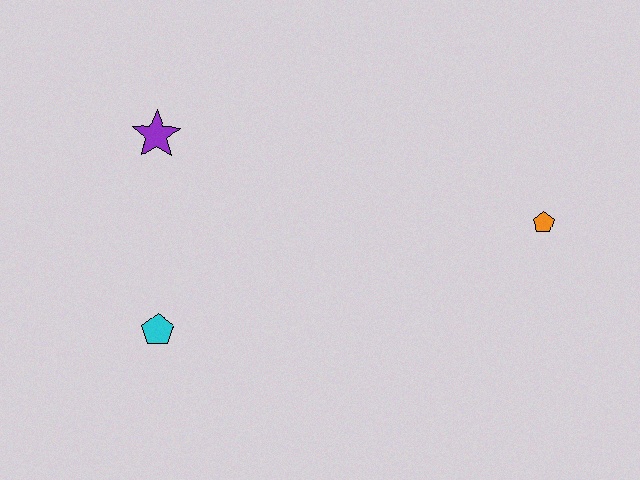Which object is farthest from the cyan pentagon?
The orange pentagon is farthest from the cyan pentagon.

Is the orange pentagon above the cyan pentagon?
Yes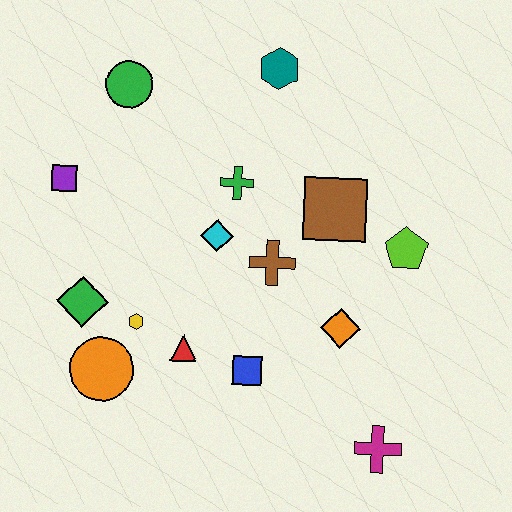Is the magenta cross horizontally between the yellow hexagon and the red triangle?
No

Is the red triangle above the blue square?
Yes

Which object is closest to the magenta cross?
The orange diamond is closest to the magenta cross.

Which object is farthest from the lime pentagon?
The purple square is farthest from the lime pentagon.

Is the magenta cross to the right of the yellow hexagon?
Yes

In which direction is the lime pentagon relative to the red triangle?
The lime pentagon is to the right of the red triangle.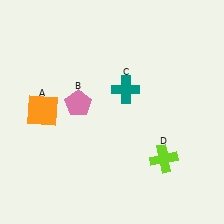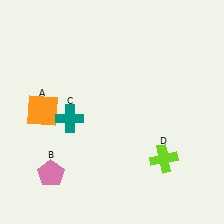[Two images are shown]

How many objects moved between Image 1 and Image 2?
2 objects moved between the two images.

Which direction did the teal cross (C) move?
The teal cross (C) moved left.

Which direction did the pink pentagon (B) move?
The pink pentagon (B) moved down.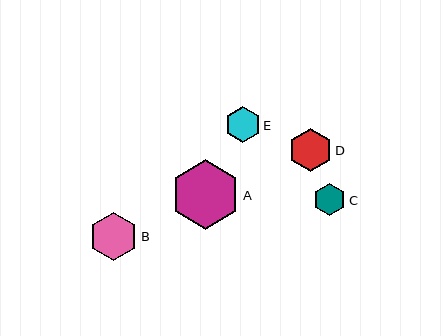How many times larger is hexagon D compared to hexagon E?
Hexagon D is approximately 1.2 times the size of hexagon E.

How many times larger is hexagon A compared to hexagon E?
Hexagon A is approximately 2.0 times the size of hexagon E.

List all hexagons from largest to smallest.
From largest to smallest: A, B, D, E, C.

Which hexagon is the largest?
Hexagon A is the largest with a size of approximately 69 pixels.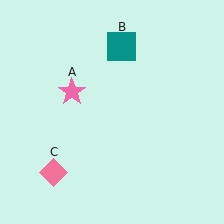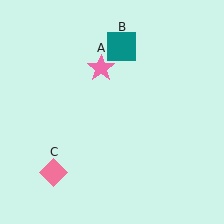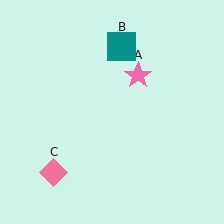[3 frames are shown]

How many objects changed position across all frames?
1 object changed position: pink star (object A).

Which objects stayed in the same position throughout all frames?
Teal square (object B) and pink diamond (object C) remained stationary.